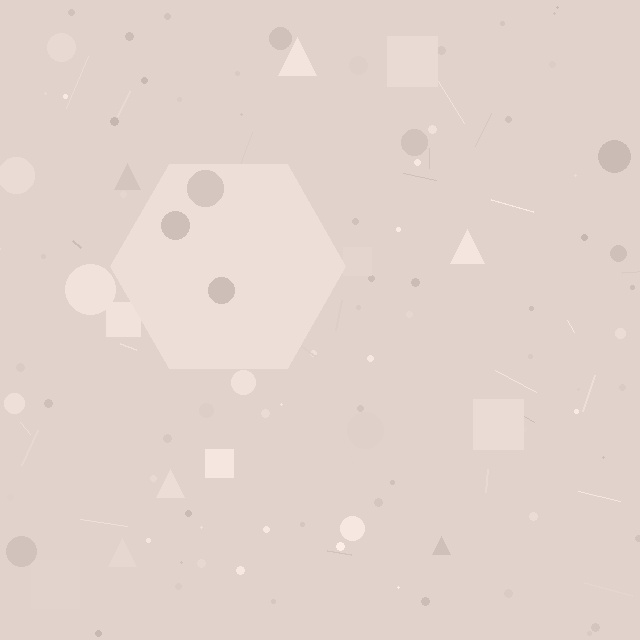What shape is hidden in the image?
A hexagon is hidden in the image.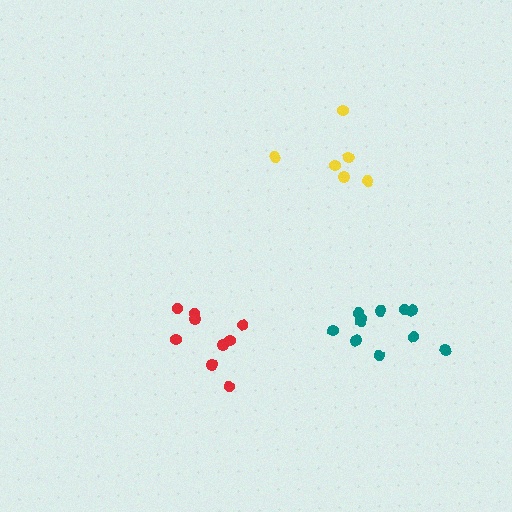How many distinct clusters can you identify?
There are 3 distinct clusters.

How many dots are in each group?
Group 1: 9 dots, Group 2: 11 dots, Group 3: 6 dots (26 total).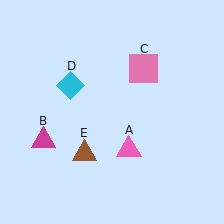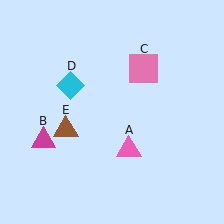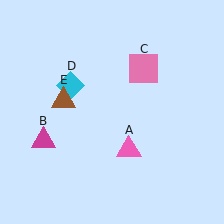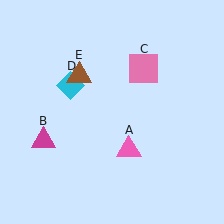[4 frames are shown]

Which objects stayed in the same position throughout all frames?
Pink triangle (object A) and magenta triangle (object B) and pink square (object C) and cyan diamond (object D) remained stationary.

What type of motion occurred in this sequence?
The brown triangle (object E) rotated clockwise around the center of the scene.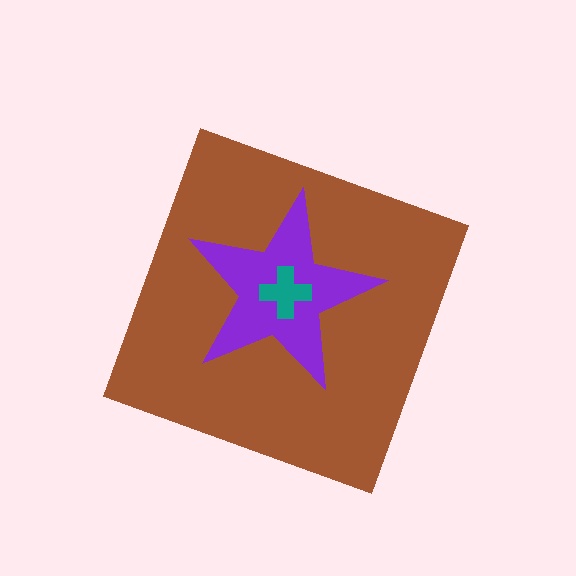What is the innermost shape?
The teal cross.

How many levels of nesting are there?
3.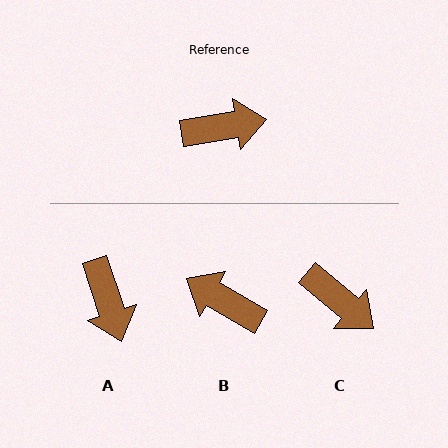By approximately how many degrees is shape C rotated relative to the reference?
Approximately 49 degrees clockwise.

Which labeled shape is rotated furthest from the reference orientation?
B, about 141 degrees away.